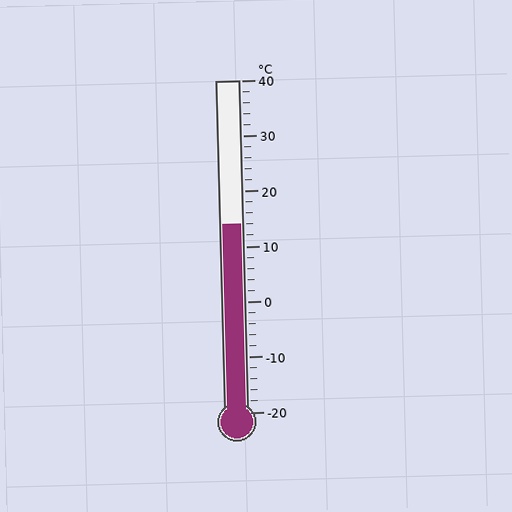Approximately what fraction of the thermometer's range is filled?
The thermometer is filled to approximately 55% of its range.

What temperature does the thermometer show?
The thermometer shows approximately 14°C.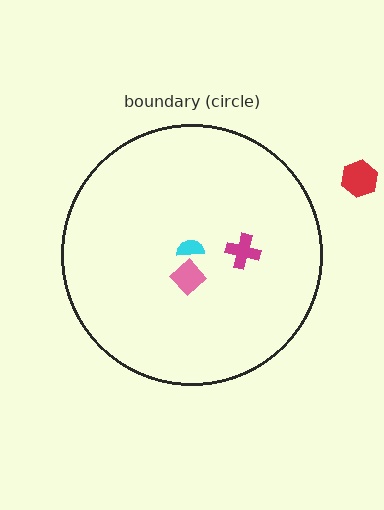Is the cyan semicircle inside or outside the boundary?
Inside.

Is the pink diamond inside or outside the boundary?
Inside.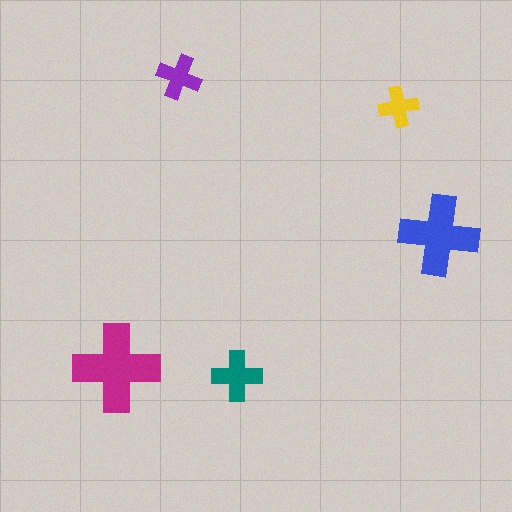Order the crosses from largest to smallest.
the magenta one, the blue one, the teal one, the purple one, the yellow one.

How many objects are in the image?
There are 5 objects in the image.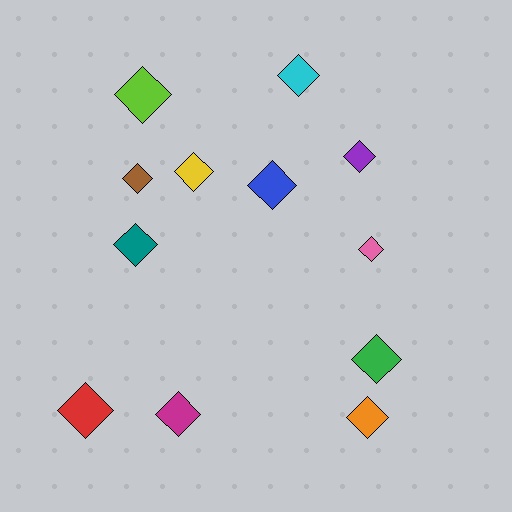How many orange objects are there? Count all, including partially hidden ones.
There is 1 orange object.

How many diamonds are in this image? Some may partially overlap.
There are 12 diamonds.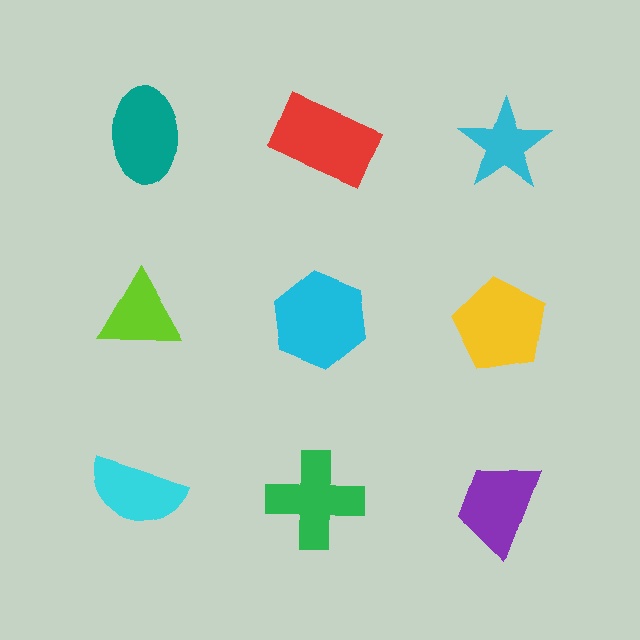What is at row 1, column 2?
A red rectangle.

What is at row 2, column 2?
A cyan hexagon.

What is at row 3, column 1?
A cyan semicircle.